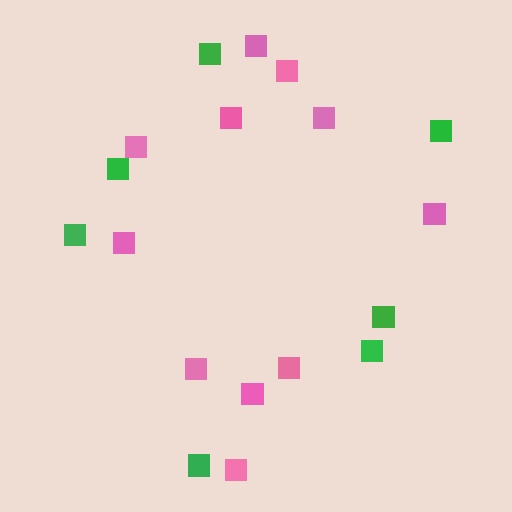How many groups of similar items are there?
There are 2 groups: one group of green squares (7) and one group of pink squares (11).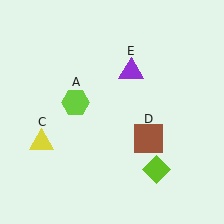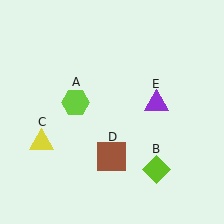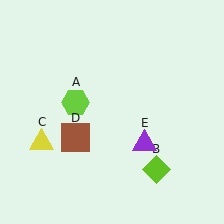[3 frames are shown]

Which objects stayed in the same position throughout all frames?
Lime hexagon (object A) and lime diamond (object B) and yellow triangle (object C) remained stationary.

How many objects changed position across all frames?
2 objects changed position: brown square (object D), purple triangle (object E).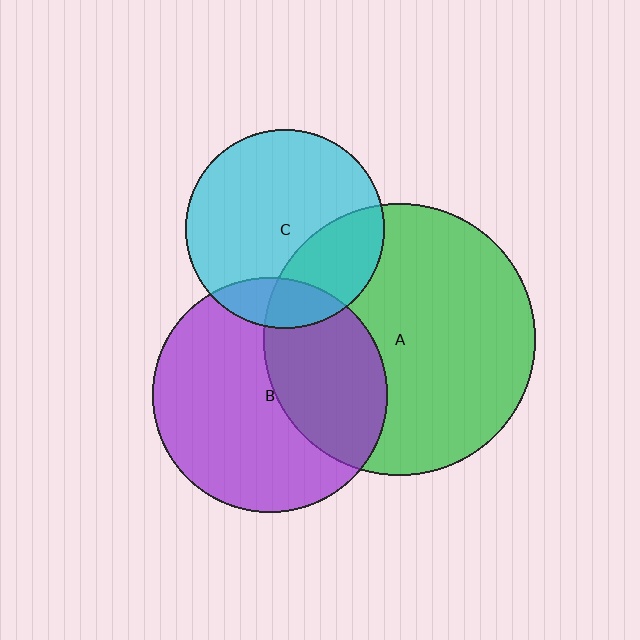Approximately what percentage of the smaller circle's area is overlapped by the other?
Approximately 30%.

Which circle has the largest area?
Circle A (green).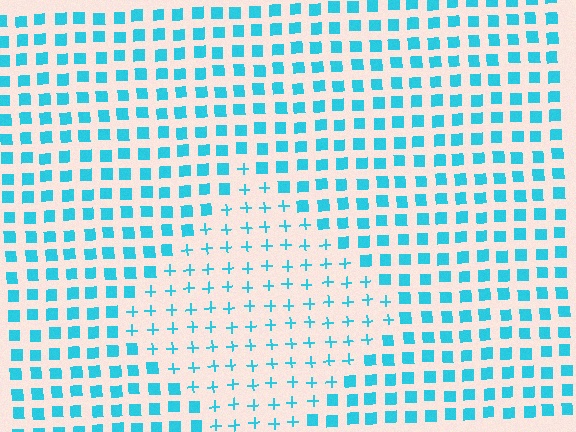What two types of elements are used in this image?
The image uses plus signs inside the diamond region and squares outside it.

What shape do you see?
I see a diamond.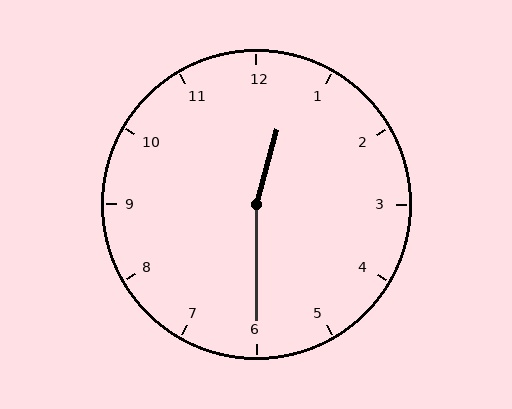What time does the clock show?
12:30.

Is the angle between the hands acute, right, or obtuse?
It is obtuse.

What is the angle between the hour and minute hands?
Approximately 165 degrees.